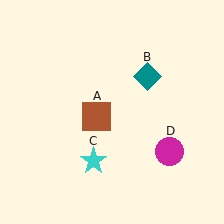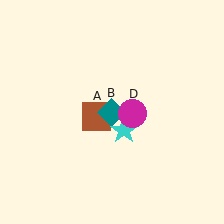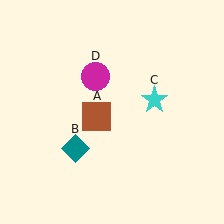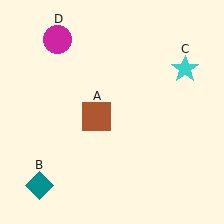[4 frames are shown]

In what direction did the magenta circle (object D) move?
The magenta circle (object D) moved up and to the left.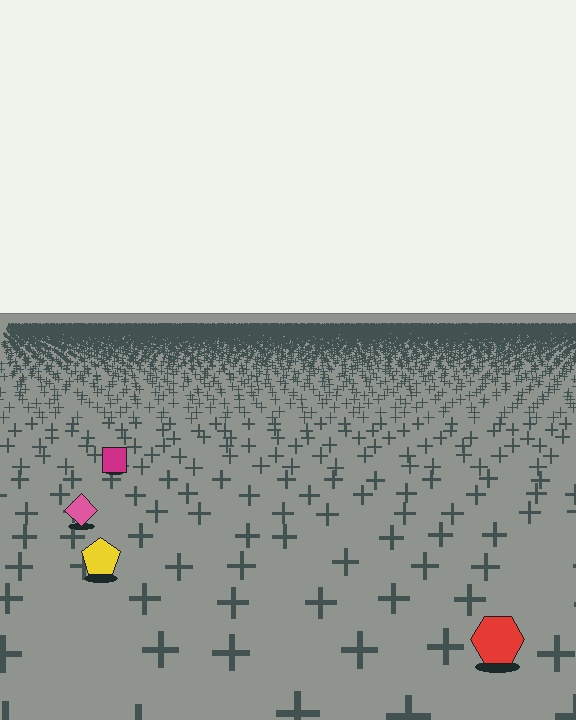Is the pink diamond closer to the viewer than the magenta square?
Yes. The pink diamond is closer — you can tell from the texture gradient: the ground texture is coarser near it.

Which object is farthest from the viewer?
The magenta square is farthest from the viewer. It appears smaller and the ground texture around it is denser.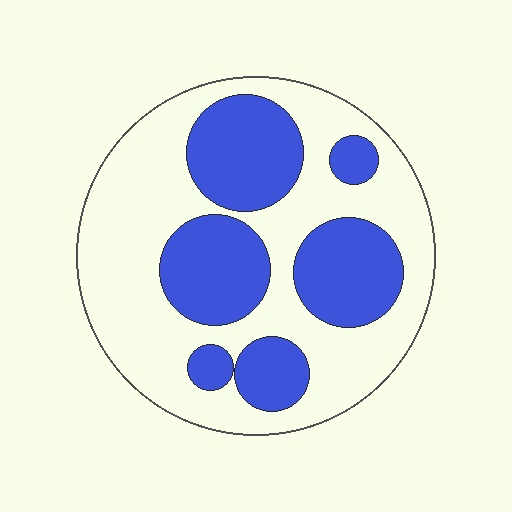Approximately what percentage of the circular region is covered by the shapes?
Approximately 40%.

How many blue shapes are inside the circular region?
6.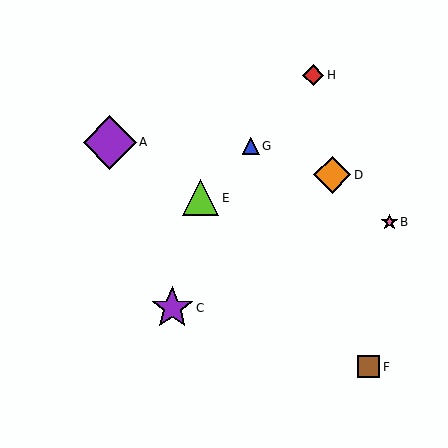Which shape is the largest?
The purple diamond (labeled A) is the largest.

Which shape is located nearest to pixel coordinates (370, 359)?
The brown square (labeled F) at (368, 367) is nearest to that location.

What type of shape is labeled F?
Shape F is a brown square.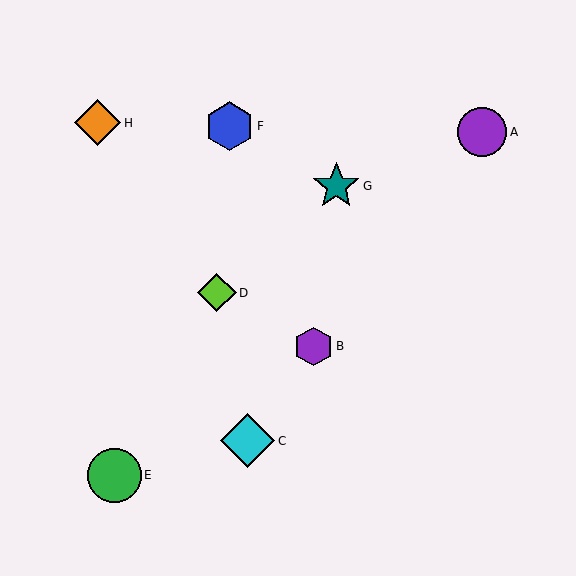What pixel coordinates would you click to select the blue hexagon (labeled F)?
Click at (229, 126) to select the blue hexagon F.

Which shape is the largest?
The cyan diamond (labeled C) is the largest.